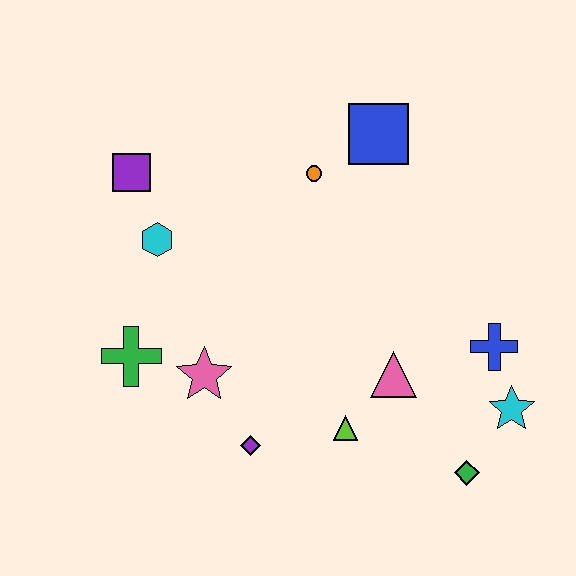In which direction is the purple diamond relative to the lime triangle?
The purple diamond is to the left of the lime triangle.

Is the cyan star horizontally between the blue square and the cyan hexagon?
No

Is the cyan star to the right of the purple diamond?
Yes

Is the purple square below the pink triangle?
No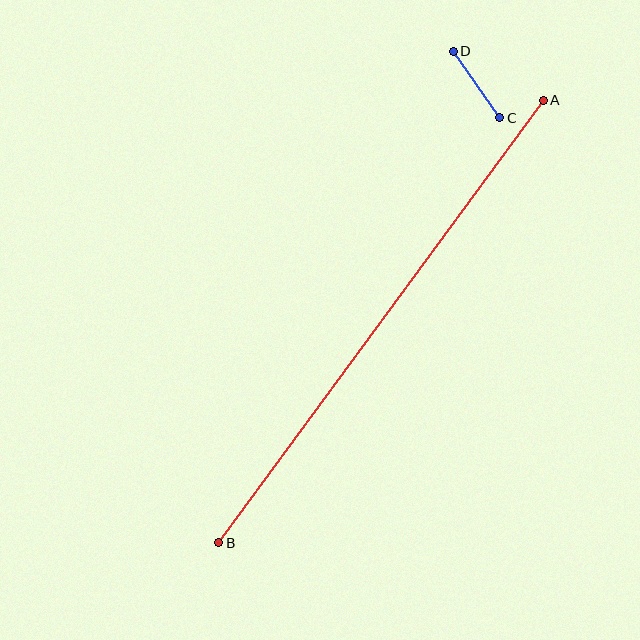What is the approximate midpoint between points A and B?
The midpoint is at approximately (381, 321) pixels.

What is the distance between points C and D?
The distance is approximately 81 pixels.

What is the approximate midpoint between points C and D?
The midpoint is at approximately (477, 84) pixels.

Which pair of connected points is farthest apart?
Points A and B are farthest apart.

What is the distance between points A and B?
The distance is approximately 549 pixels.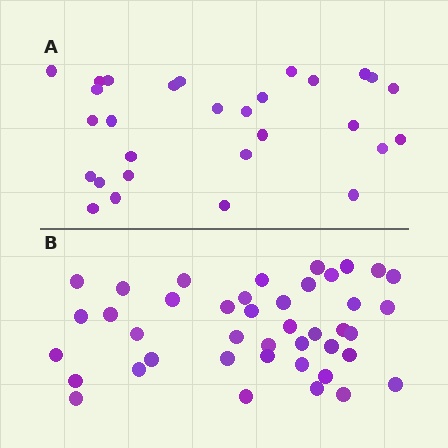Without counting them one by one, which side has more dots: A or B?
Region B (the bottom region) has more dots.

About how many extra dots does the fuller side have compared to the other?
Region B has approximately 15 more dots than region A.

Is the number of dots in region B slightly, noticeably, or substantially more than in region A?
Region B has noticeably more, but not dramatically so. The ratio is roughly 1.4 to 1.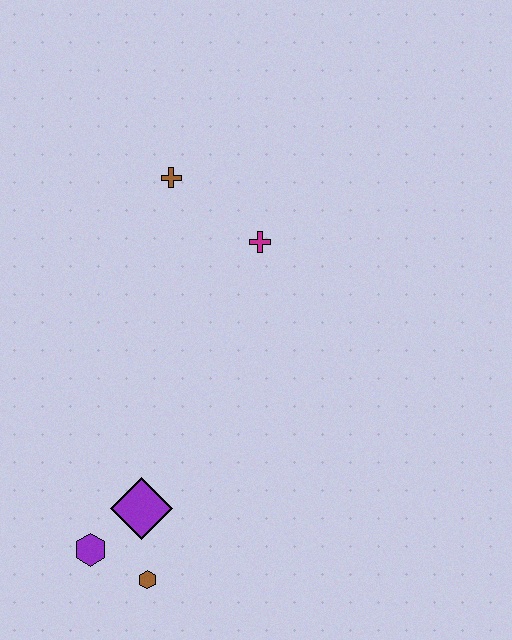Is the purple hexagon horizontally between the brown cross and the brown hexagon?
No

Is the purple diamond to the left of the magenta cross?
Yes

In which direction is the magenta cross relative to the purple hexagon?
The magenta cross is above the purple hexagon.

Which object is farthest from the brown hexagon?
The brown cross is farthest from the brown hexagon.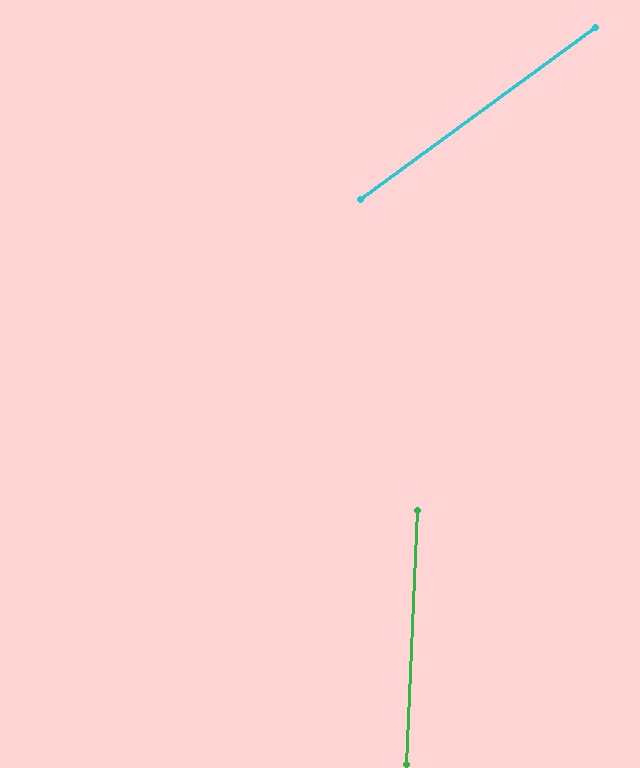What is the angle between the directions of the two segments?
Approximately 51 degrees.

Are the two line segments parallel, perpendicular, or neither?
Neither parallel nor perpendicular — they differ by about 51°.